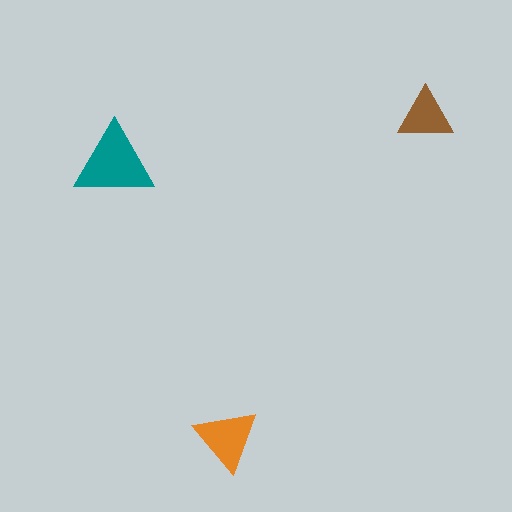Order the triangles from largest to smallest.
the teal one, the orange one, the brown one.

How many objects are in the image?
There are 3 objects in the image.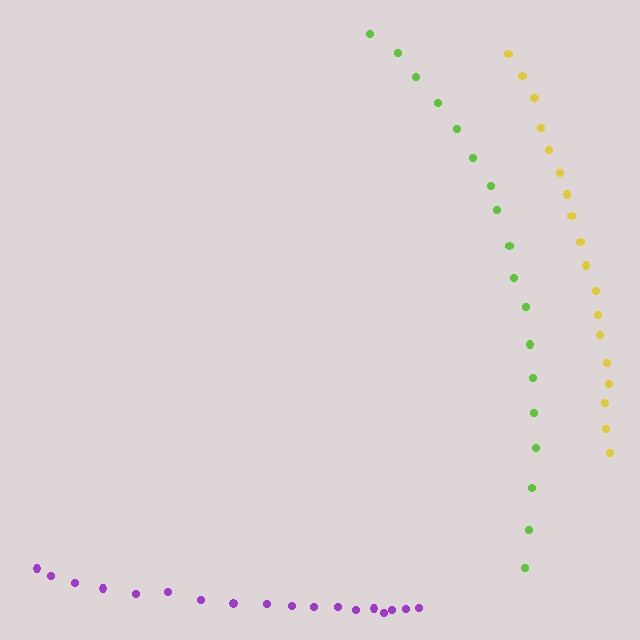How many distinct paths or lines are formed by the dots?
There are 3 distinct paths.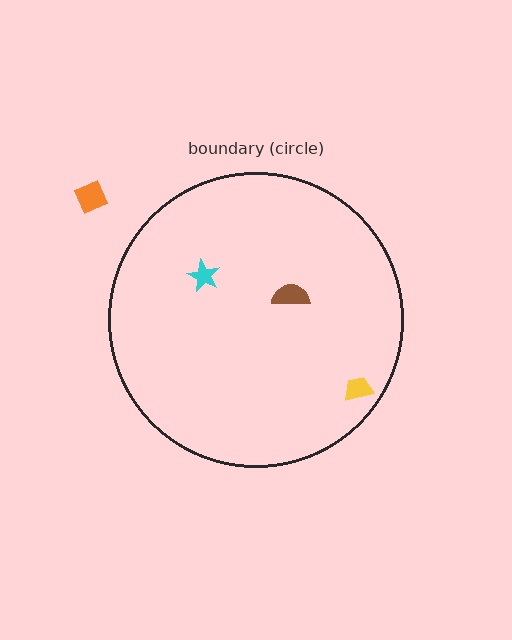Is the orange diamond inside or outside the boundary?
Outside.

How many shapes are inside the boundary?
3 inside, 1 outside.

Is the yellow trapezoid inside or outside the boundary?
Inside.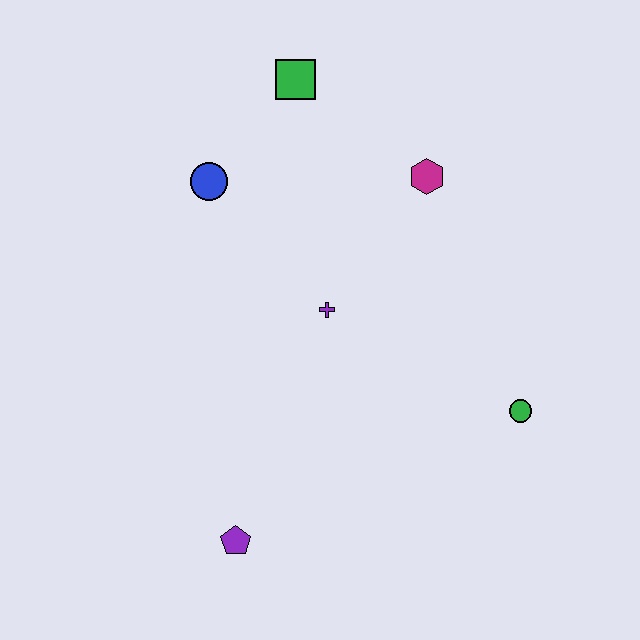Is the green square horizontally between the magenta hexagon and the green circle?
No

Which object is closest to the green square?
The blue circle is closest to the green square.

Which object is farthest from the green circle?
The green square is farthest from the green circle.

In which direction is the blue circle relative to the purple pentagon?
The blue circle is above the purple pentagon.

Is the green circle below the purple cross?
Yes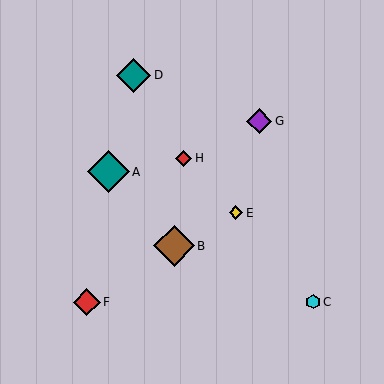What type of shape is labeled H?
Shape H is a red diamond.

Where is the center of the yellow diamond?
The center of the yellow diamond is at (236, 213).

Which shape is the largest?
The teal diamond (labeled A) is the largest.